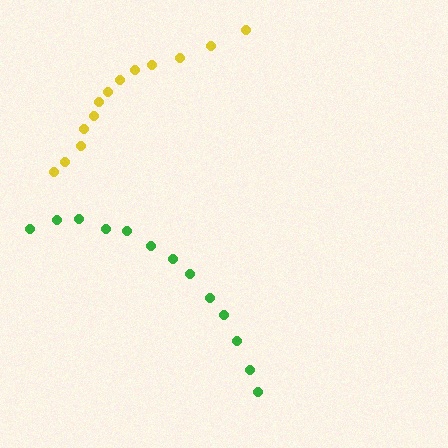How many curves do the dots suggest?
There are 2 distinct paths.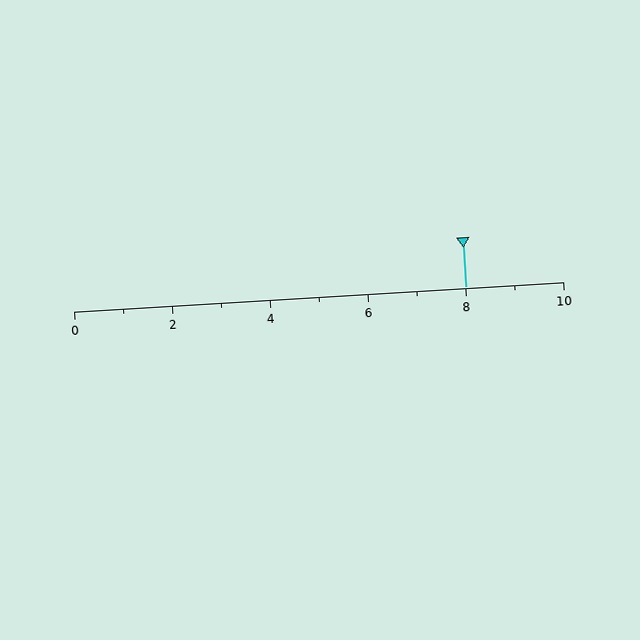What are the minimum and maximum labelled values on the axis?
The axis runs from 0 to 10.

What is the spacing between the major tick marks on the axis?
The major ticks are spaced 2 apart.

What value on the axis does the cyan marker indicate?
The marker indicates approximately 8.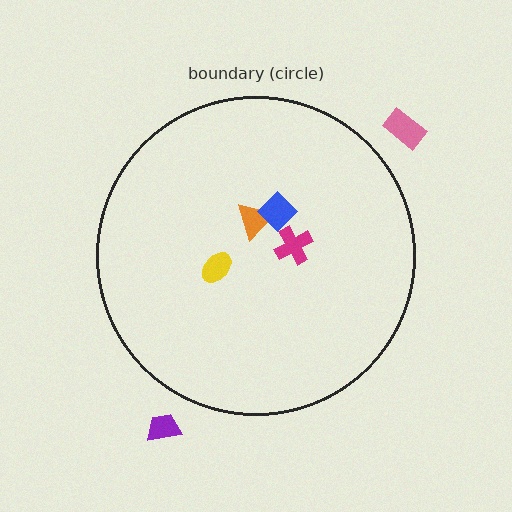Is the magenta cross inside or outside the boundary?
Inside.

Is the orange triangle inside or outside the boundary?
Inside.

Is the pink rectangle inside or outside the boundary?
Outside.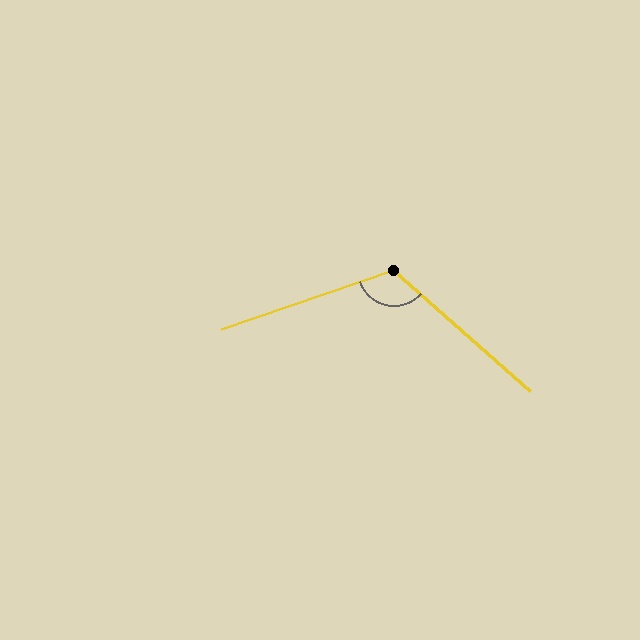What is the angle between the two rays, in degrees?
Approximately 119 degrees.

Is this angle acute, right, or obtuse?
It is obtuse.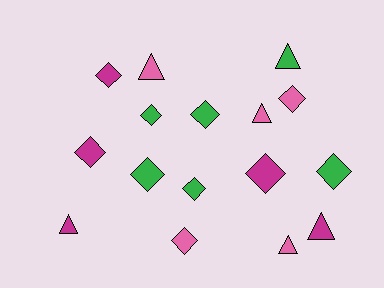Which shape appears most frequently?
Diamond, with 10 objects.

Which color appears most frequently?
Green, with 6 objects.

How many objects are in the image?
There are 16 objects.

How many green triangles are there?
There is 1 green triangle.